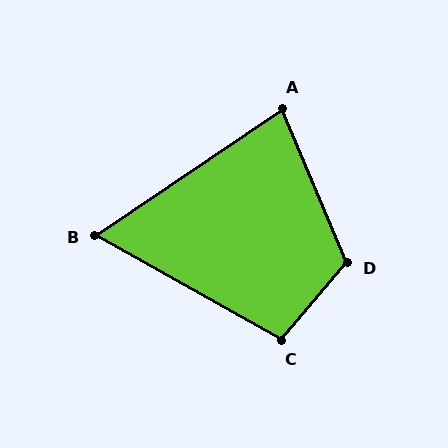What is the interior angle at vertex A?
Approximately 79 degrees (acute).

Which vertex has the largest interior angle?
D, at approximately 117 degrees.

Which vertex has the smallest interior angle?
B, at approximately 63 degrees.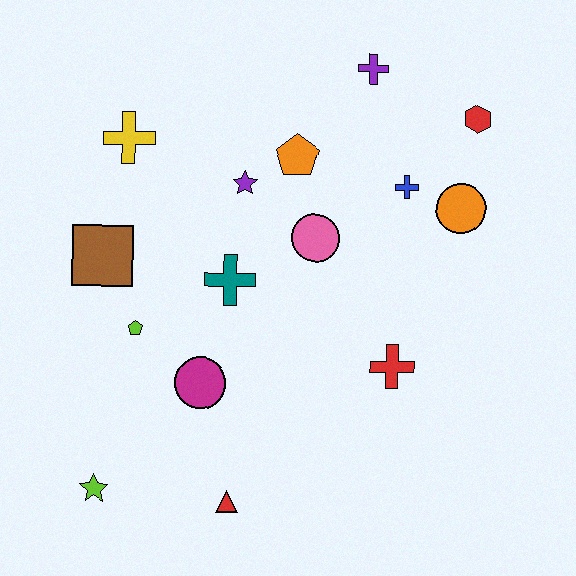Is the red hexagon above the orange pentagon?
Yes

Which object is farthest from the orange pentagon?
The lime star is farthest from the orange pentagon.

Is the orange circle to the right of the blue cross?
Yes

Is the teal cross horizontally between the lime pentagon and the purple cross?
Yes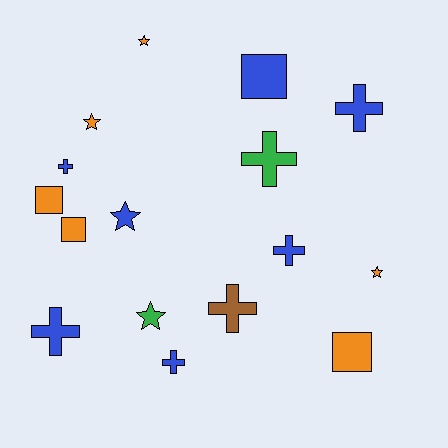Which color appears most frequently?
Blue, with 7 objects.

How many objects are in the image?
There are 16 objects.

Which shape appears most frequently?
Cross, with 7 objects.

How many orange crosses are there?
There are no orange crosses.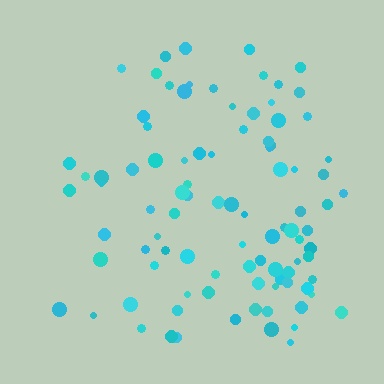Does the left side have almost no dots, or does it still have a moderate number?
Still a moderate number, just noticeably fewer than the right.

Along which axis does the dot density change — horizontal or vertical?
Horizontal.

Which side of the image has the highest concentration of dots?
The right.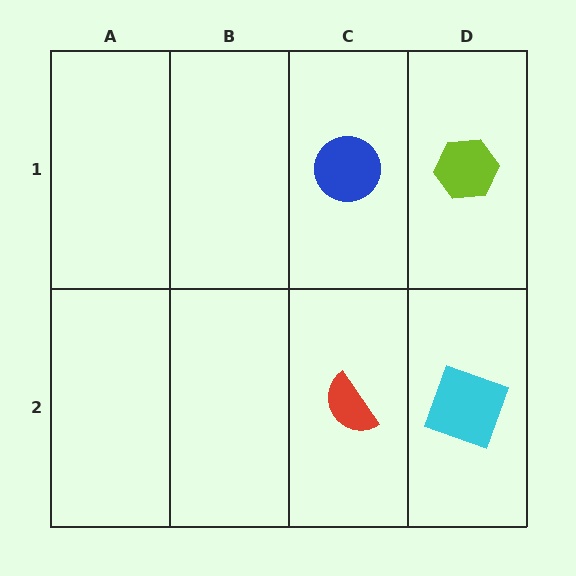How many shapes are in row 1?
2 shapes.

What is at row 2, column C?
A red semicircle.